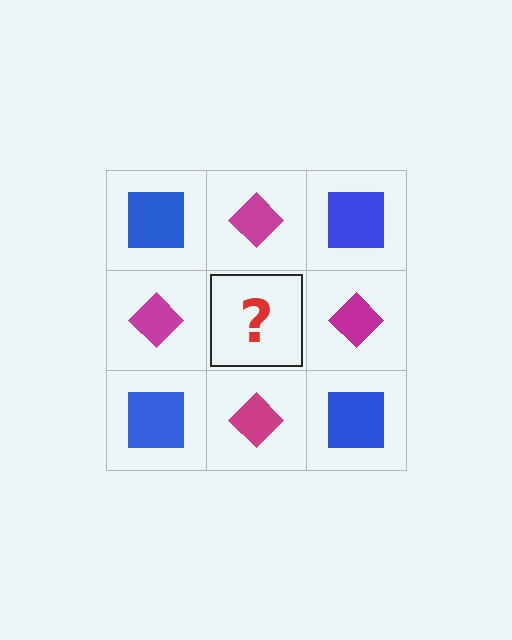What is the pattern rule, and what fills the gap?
The rule is that it alternates blue square and magenta diamond in a checkerboard pattern. The gap should be filled with a blue square.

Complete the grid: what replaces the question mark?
The question mark should be replaced with a blue square.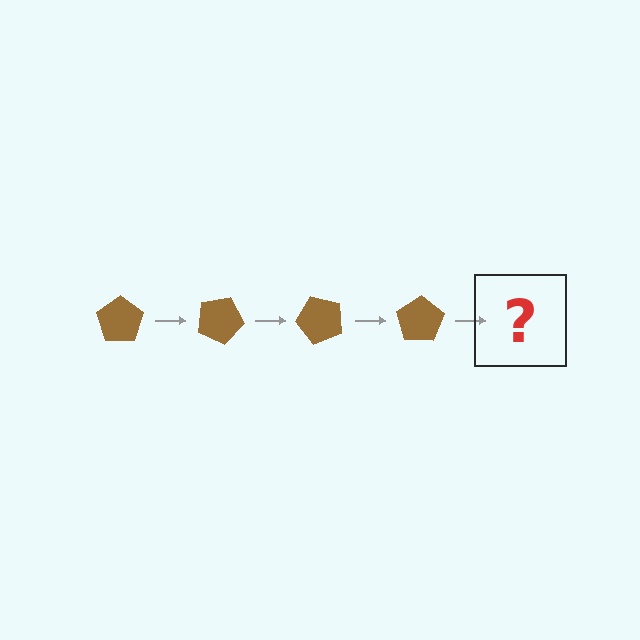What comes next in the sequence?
The next element should be a brown pentagon rotated 100 degrees.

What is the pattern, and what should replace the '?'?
The pattern is that the pentagon rotates 25 degrees each step. The '?' should be a brown pentagon rotated 100 degrees.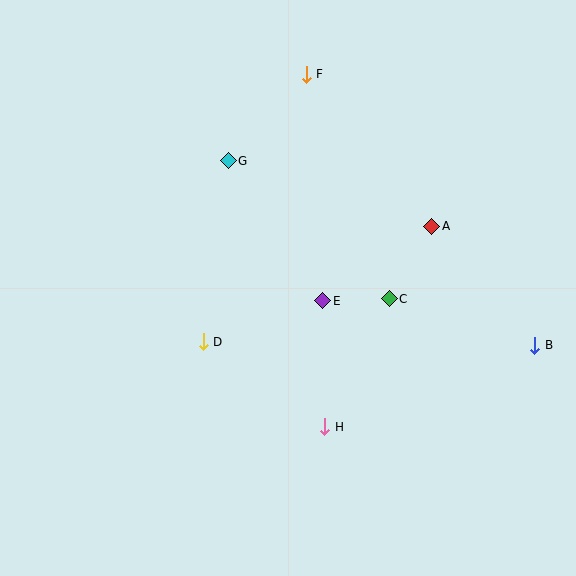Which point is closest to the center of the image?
Point E at (323, 301) is closest to the center.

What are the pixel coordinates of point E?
Point E is at (323, 301).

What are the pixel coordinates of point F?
Point F is at (306, 74).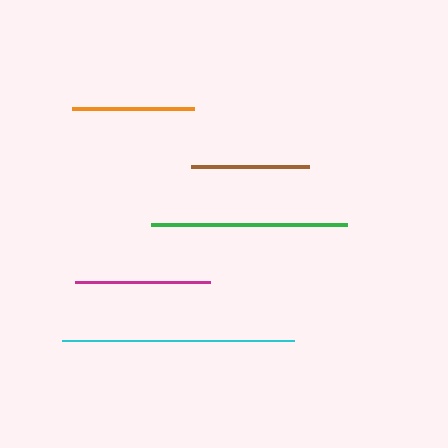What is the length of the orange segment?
The orange segment is approximately 123 pixels long.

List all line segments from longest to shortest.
From longest to shortest: cyan, green, magenta, orange, brown.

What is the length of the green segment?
The green segment is approximately 196 pixels long.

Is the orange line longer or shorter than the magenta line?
The magenta line is longer than the orange line.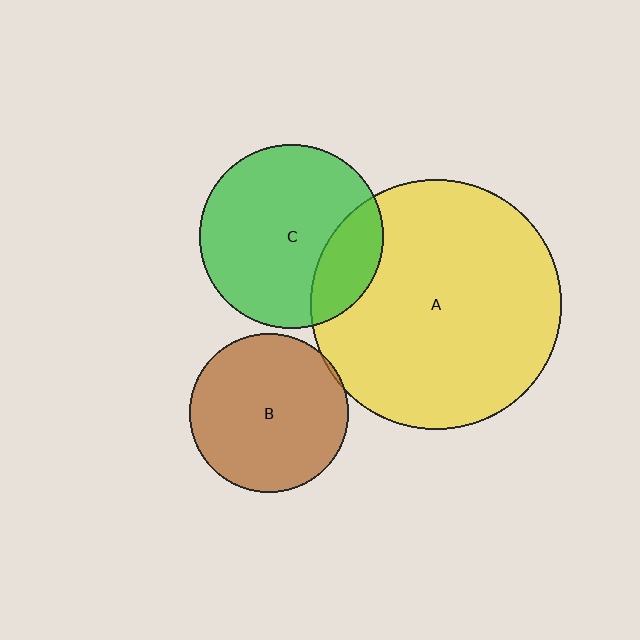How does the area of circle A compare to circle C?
Approximately 1.9 times.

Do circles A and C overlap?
Yes.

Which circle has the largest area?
Circle A (yellow).